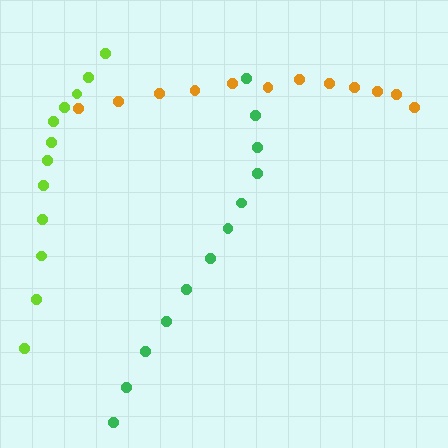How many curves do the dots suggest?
There are 3 distinct paths.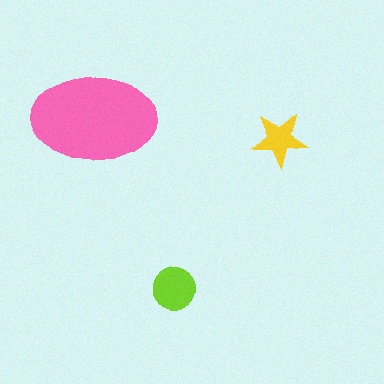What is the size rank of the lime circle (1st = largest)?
2nd.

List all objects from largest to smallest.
The pink ellipse, the lime circle, the yellow star.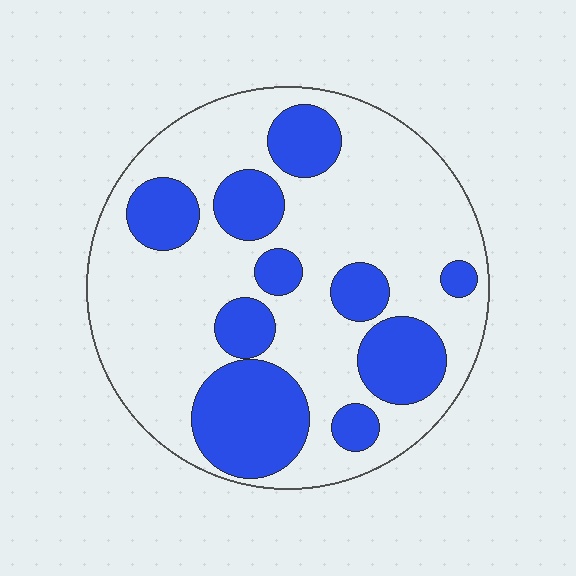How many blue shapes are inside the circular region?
10.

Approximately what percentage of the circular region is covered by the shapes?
Approximately 30%.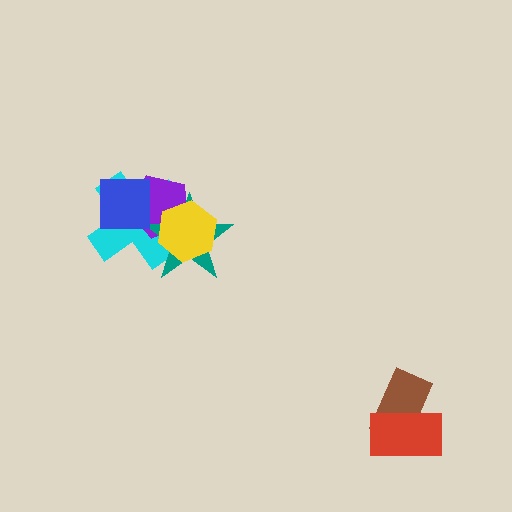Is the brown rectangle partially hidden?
Yes, it is partially covered by another shape.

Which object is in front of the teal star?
The yellow hexagon is in front of the teal star.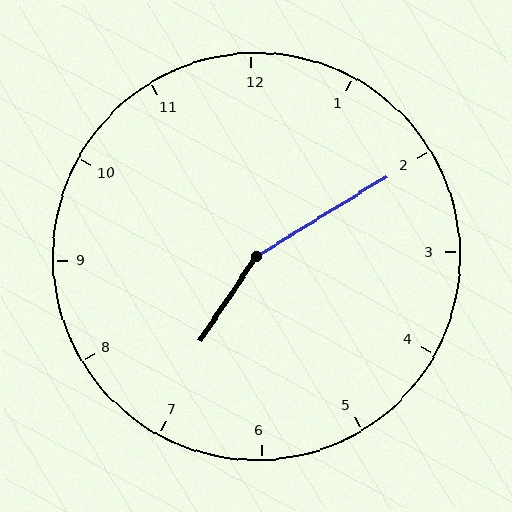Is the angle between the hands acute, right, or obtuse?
It is obtuse.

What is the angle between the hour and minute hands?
Approximately 155 degrees.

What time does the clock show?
7:10.